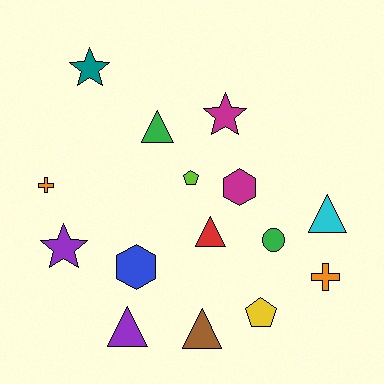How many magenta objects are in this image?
There are 2 magenta objects.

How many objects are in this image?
There are 15 objects.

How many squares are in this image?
There are no squares.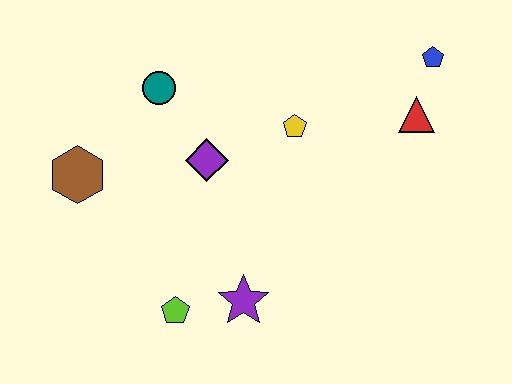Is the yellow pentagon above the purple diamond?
Yes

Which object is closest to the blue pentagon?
The red triangle is closest to the blue pentagon.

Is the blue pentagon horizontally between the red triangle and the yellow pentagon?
No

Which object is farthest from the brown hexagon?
The blue pentagon is farthest from the brown hexagon.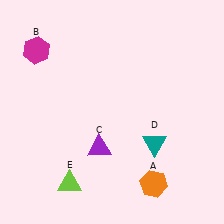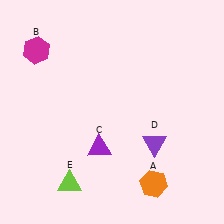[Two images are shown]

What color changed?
The triangle (D) changed from teal in Image 1 to purple in Image 2.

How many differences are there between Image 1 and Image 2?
There is 1 difference between the two images.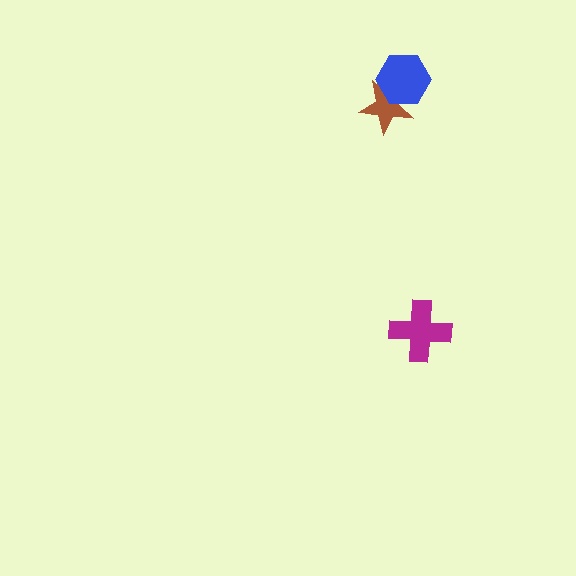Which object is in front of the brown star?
The blue hexagon is in front of the brown star.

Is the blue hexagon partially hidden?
No, no other shape covers it.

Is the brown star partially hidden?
Yes, it is partially covered by another shape.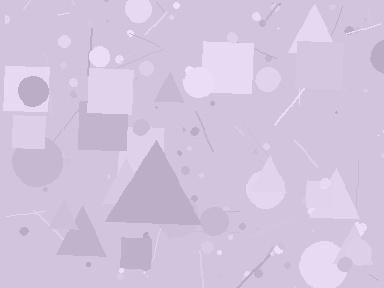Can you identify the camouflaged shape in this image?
The camouflaged shape is a triangle.